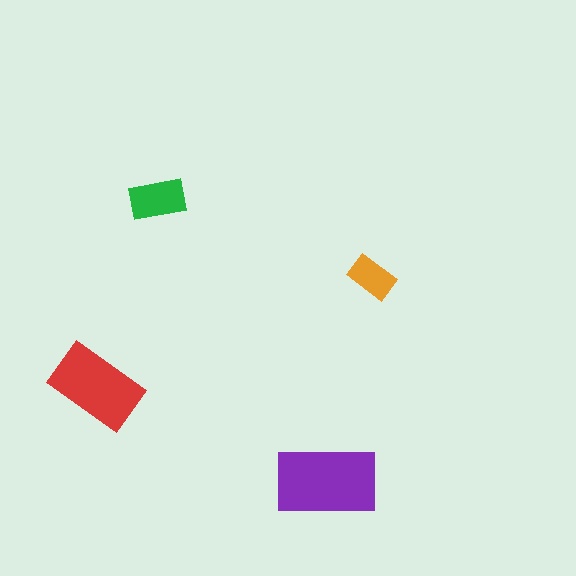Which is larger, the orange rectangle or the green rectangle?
The green one.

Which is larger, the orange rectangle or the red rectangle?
The red one.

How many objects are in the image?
There are 4 objects in the image.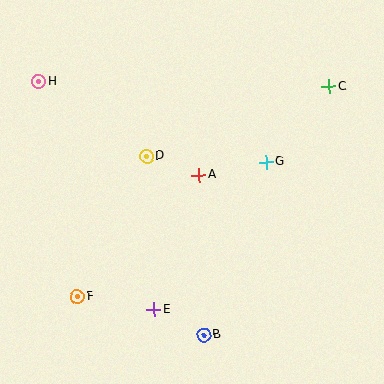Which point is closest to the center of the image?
Point A at (199, 175) is closest to the center.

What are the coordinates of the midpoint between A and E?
The midpoint between A and E is at (177, 242).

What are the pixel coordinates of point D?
Point D is at (147, 157).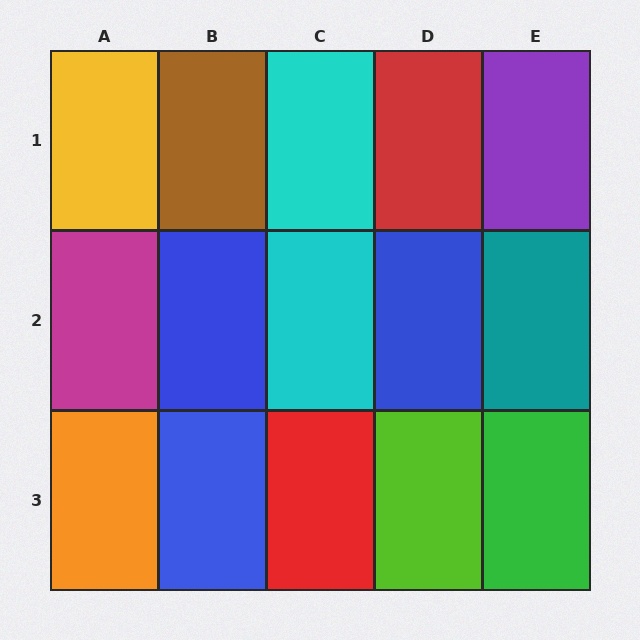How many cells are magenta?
1 cell is magenta.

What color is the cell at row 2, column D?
Blue.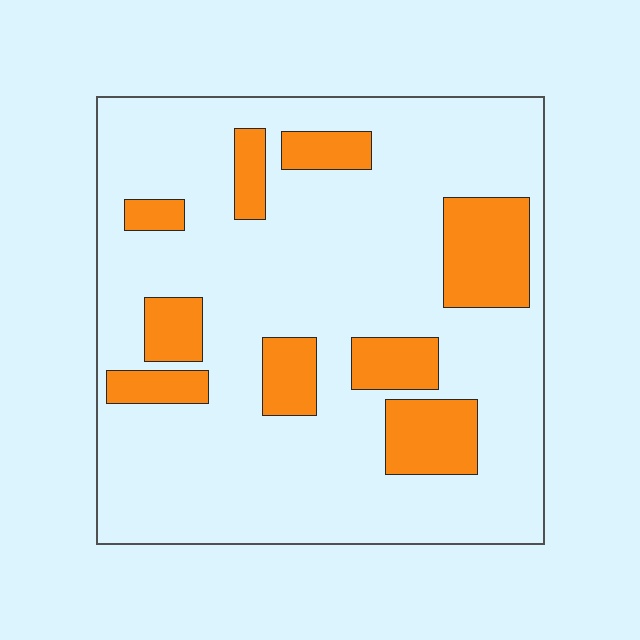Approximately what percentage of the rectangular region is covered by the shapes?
Approximately 20%.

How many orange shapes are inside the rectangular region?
9.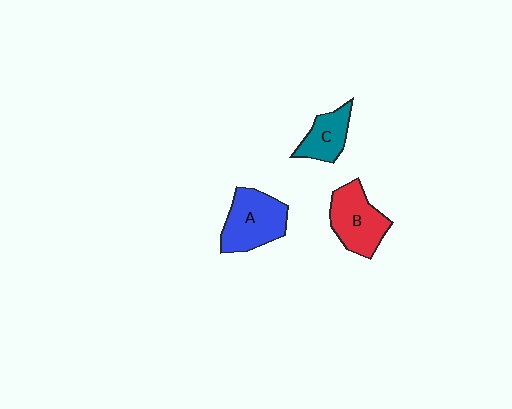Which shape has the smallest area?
Shape C (teal).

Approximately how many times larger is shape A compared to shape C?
Approximately 1.6 times.